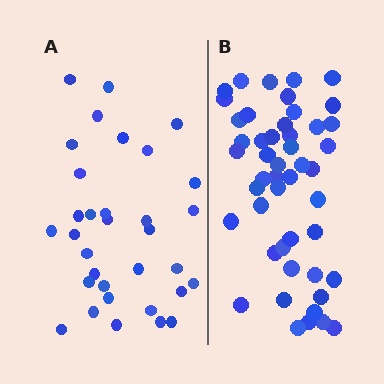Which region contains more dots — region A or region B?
Region B (the right region) has more dots.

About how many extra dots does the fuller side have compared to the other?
Region B has approximately 15 more dots than region A.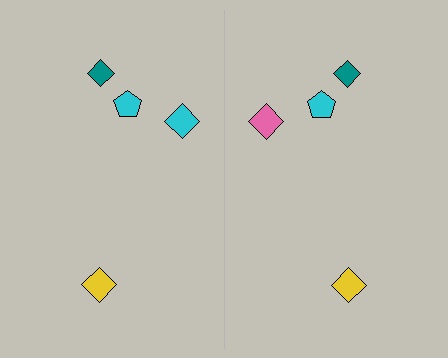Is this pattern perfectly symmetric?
No, the pattern is not perfectly symmetric. The pink diamond on the right side breaks the symmetry — its mirror counterpart is cyan.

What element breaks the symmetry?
The pink diamond on the right side breaks the symmetry — its mirror counterpart is cyan.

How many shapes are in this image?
There are 8 shapes in this image.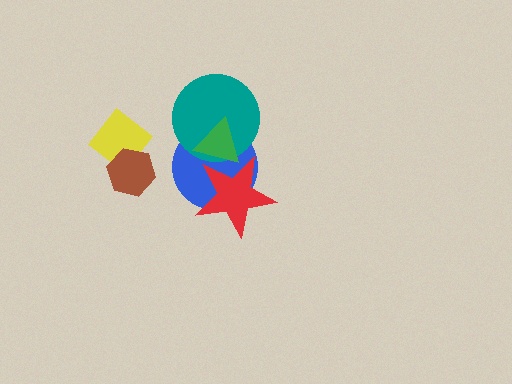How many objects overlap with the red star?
2 objects overlap with the red star.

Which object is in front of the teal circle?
The green triangle is in front of the teal circle.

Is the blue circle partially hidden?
Yes, it is partially covered by another shape.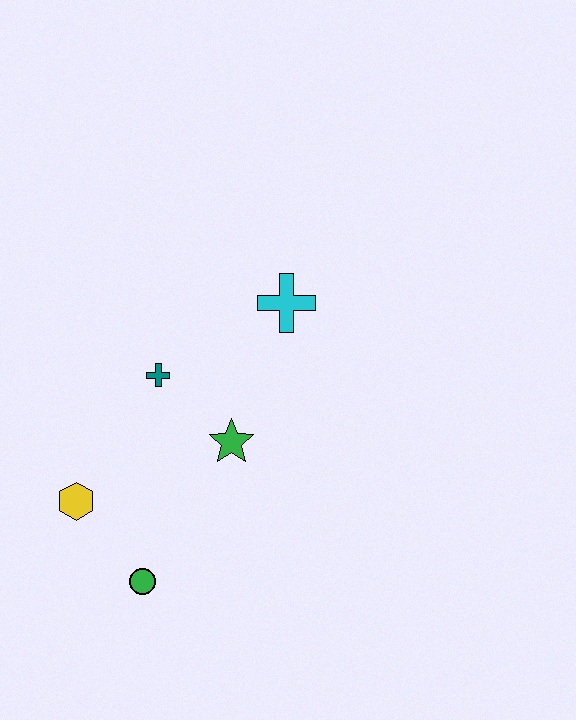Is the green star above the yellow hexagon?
Yes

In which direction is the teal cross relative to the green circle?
The teal cross is above the green circle.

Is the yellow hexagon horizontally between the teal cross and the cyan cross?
No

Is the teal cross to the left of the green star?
Yes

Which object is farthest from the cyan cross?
The green circle is farthest from the cyan cross.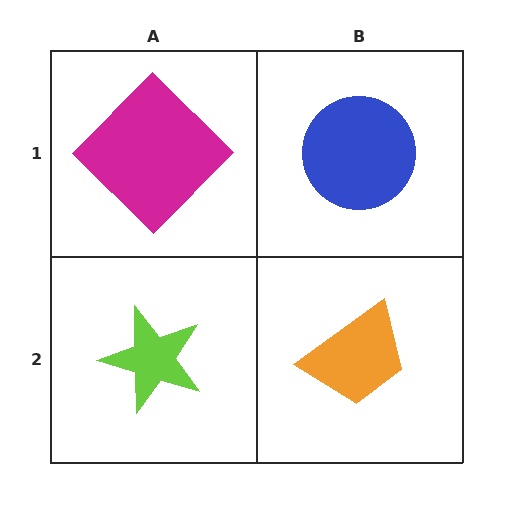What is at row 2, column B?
An orange trapezoid.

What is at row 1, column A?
A magenta diamond.